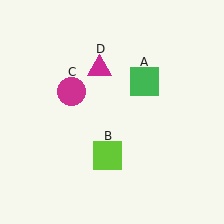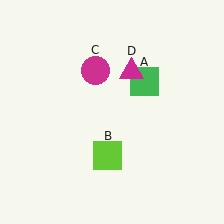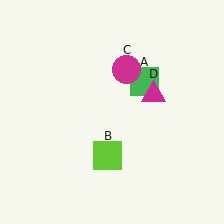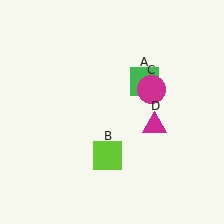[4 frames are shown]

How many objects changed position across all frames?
2 objects changed position: magenta circle (object C), magenta triangle (object D).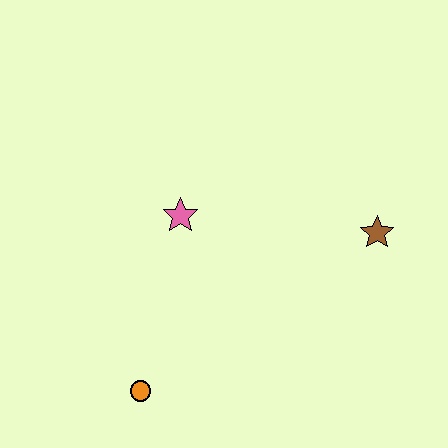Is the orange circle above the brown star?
No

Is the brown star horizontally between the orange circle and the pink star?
No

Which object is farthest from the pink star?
The brown star is farthest from the pink star.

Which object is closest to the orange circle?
The pink star is closest to the orange circle.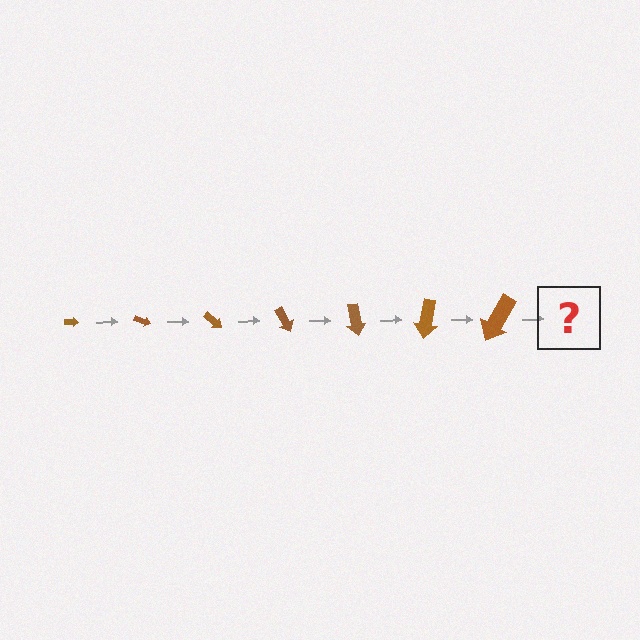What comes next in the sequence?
The next element should be an arrow, larger than the previous one and rotated 140 degrees from the start.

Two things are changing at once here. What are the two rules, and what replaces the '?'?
The two rules are that the arrow grows larger each step and it rotates 20 degrees each step. The '?' should be an arrow, larger than the previous one and rotated 140 degrees from the start.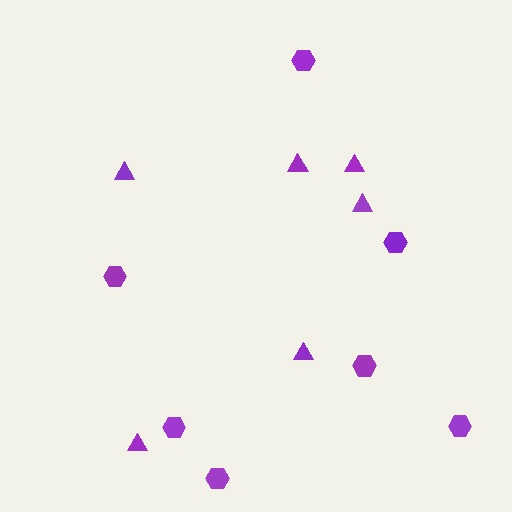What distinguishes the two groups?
There are 2 groups: one group of hexagons (7) and one group of triangles (6).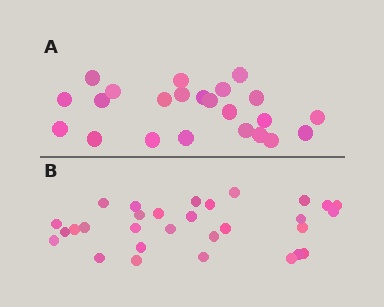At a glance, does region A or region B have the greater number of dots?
Region B (the bottom region) has more dots.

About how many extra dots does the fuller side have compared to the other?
Region B has roughly 8 or so more dots than region A.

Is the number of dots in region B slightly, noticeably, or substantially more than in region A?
Region B has noticeably more, but not dramatically so. The ratio is roughly 1.3 to 1.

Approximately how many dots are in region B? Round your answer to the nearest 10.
About 30 dots.